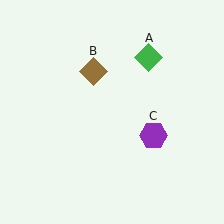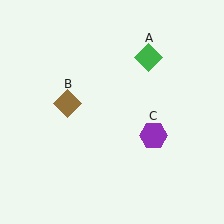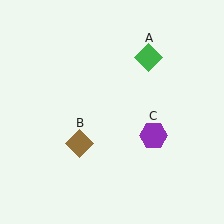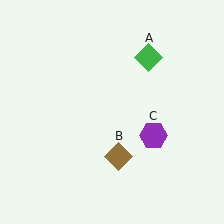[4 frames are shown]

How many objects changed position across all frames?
1 object changed position: brown diamond (object B).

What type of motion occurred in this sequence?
The brown diamond (object B) rotated counterclockwise around the center of the scene.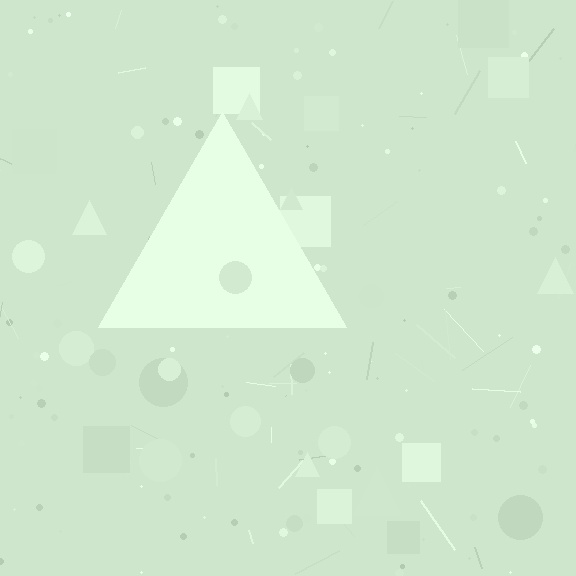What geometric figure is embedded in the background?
A triangle is embedded in the background.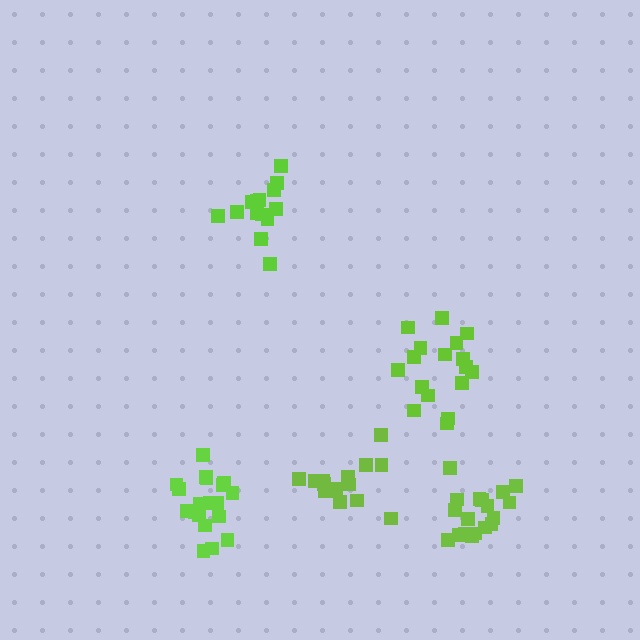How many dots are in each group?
Group 1: 14 dots, Group 2: 17 dots, Group 3: 18 dots, Group 4: 19 dots, Group 5: 15 dots (83 total).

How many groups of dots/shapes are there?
There are 5 groups.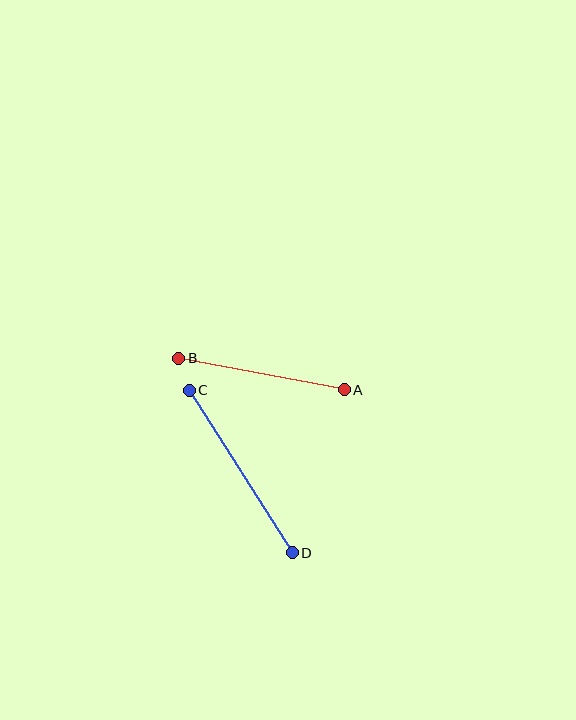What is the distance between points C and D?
The distance is approximately 192 pixels.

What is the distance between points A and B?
The distance is approximately 169 pixels.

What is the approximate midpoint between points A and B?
The midpoint is at approximately (262, 374) pixels.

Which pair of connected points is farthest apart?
Points C and D are farthest apart.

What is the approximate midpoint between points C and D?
The midpoint is at approximately (241, 471) pixels.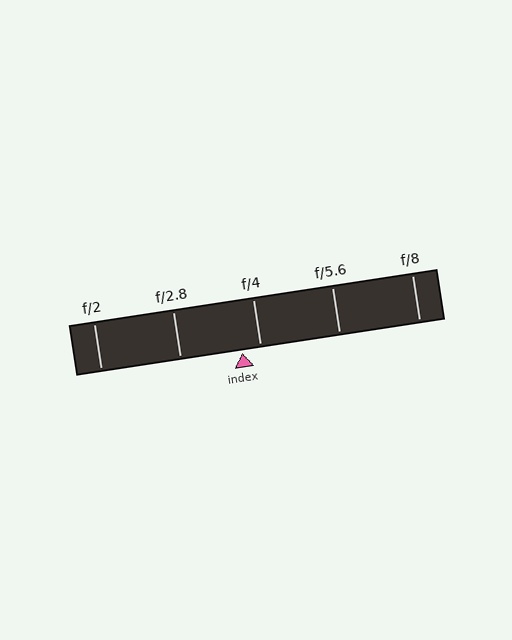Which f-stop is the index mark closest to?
The index mark is closest to f/4.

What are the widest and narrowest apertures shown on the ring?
The widest aperture shown is f/2 and the narrowest is f/8.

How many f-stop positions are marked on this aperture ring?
There are 5 f-stop positions marked.